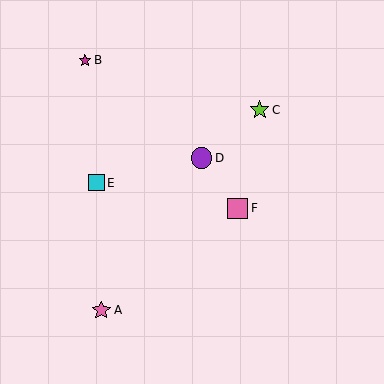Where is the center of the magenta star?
The center of the magenta star is at (85, 60).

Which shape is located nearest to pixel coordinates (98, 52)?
The magenta star (labeled B) at (85, 60) is nearest to that location.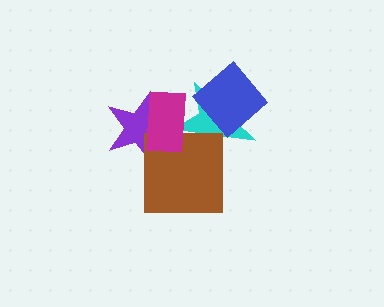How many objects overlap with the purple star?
2 objects overlap with the purple star.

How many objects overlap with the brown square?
3 objects overlap with the brown square.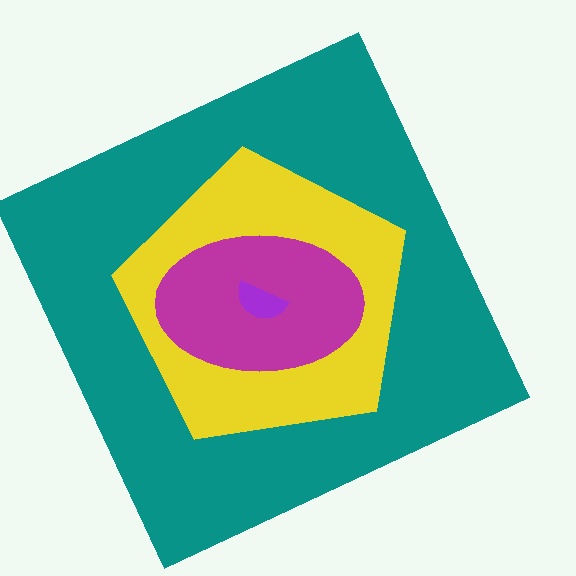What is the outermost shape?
The teal square.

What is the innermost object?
The purple semicircle.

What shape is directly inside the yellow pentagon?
The magenta ellipse.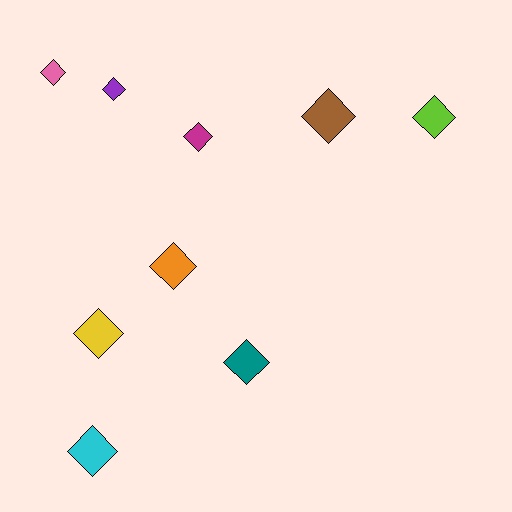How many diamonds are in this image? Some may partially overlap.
There are 9 diamonds.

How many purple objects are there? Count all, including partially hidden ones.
There is 1 purple object.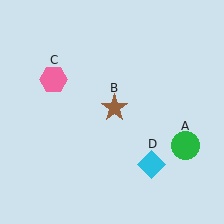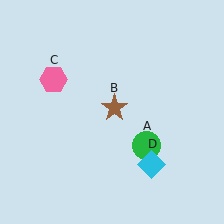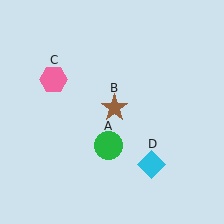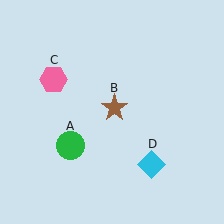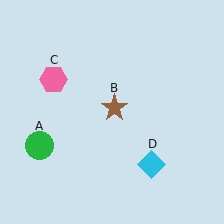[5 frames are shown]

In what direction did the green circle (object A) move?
The green circle (object A) moved left.